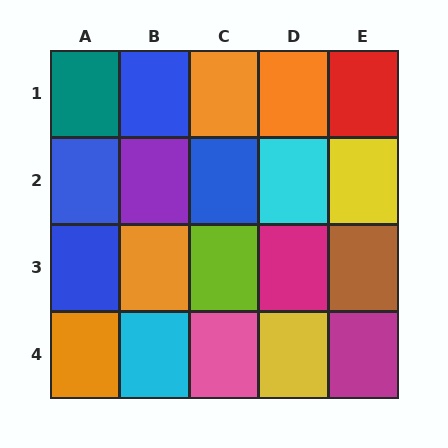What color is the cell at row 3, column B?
Orange.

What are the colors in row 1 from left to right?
Teal, blue, orange, orange, red.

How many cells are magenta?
2 cells are magenta.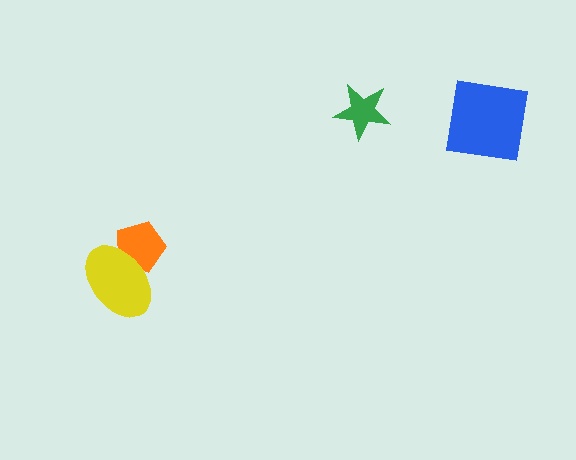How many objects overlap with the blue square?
0 objects overlap with the blue square.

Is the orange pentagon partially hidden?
Yes, it is partially covered by another shape.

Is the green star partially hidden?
No, no other shape covers it.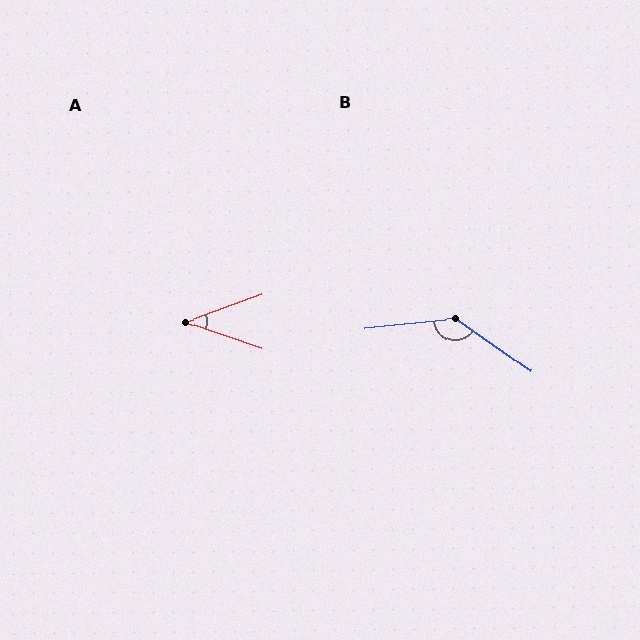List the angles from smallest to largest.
A (39°), B (139°).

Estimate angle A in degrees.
Approximately 39 degrees.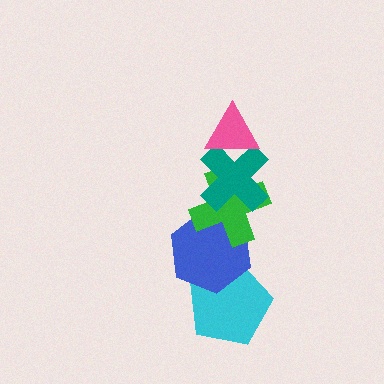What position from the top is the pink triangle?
The pink triangle is 1st from the top.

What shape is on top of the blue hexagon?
The green cross is on top of the blue hexagon.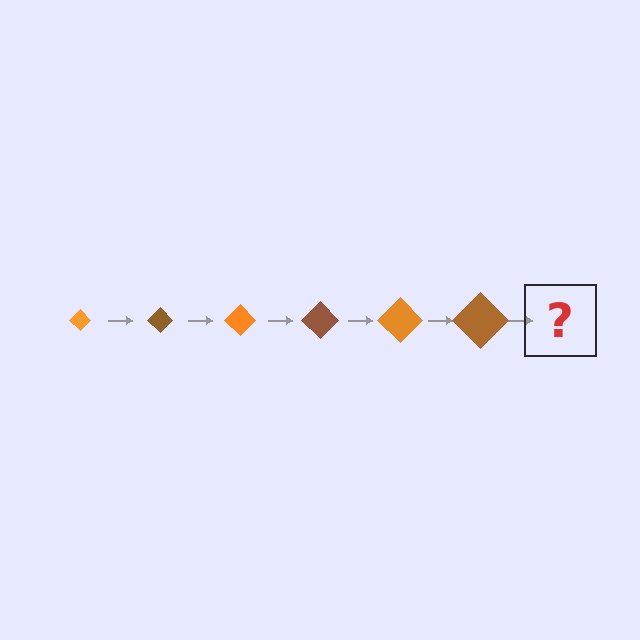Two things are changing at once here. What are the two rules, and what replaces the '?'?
The two rules are that the diamond grows larger each step and the color cycles through orange and brown. The '?' should be an orange diamond, larger than the previous one.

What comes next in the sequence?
The next element should be an orange diamond, larger than the previous one.